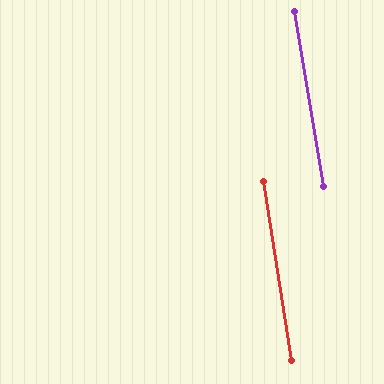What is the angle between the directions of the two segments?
Approximately 0 degrees.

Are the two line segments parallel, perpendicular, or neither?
Parallel — their directions differ by only 0.3°.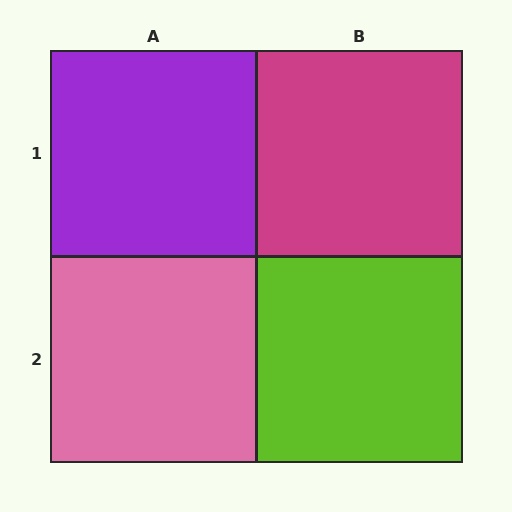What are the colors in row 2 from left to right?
Pink, lime.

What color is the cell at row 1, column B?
Magenta.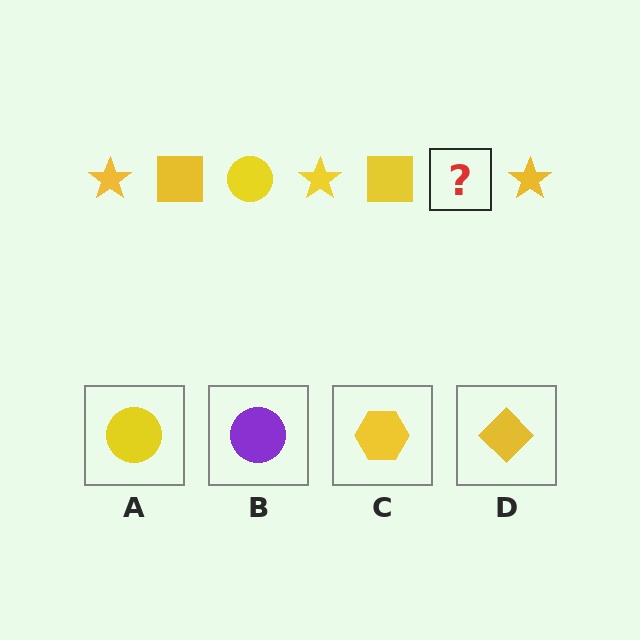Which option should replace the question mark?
Option A.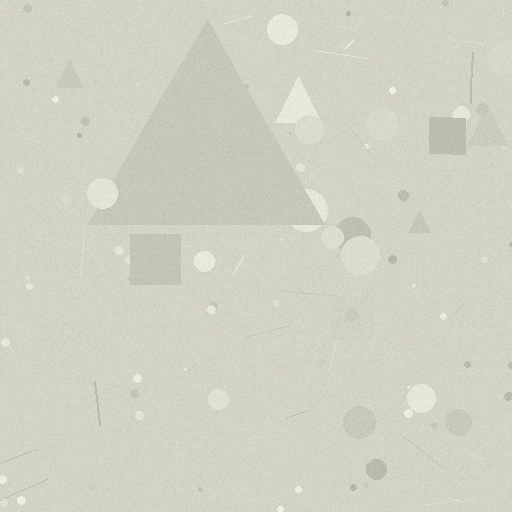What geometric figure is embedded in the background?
A triangle is embedded in the background.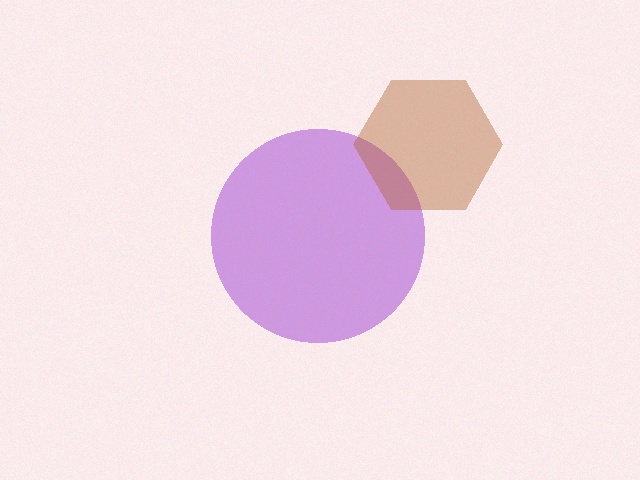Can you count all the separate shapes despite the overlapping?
Yes, there are 2 separate shapes.